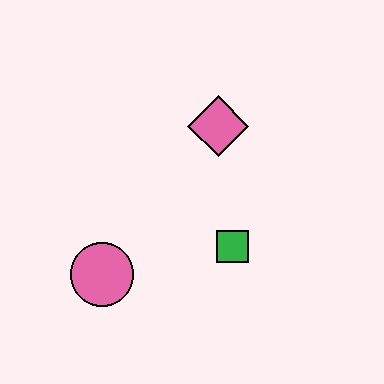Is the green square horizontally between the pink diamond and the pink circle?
No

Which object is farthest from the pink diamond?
The pink circle is farthest from the pink diamond.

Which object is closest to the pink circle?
The green square is closest to the pink circle.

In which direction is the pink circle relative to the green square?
The pink circle is to the left of the green square.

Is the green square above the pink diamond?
No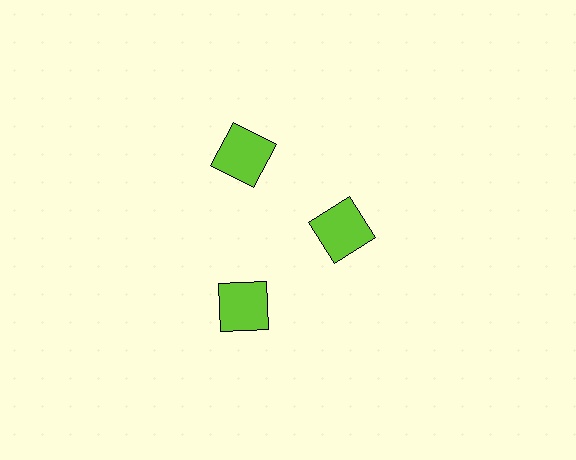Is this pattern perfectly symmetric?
No. The 3 lime squares are arranged in a ring, but one element near the 3 o'clock position is pulled inward toward the center, breaking the 3-fold rotational symmetry.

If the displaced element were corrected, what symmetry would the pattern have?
It would have 3-fold rotational symmetry — the pattern would map onto itself every 120 degrees.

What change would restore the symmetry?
The symmetry would be restored by moving it outward, back onto the ring so that all 3 squares sit at equal angles and equal distance from the center.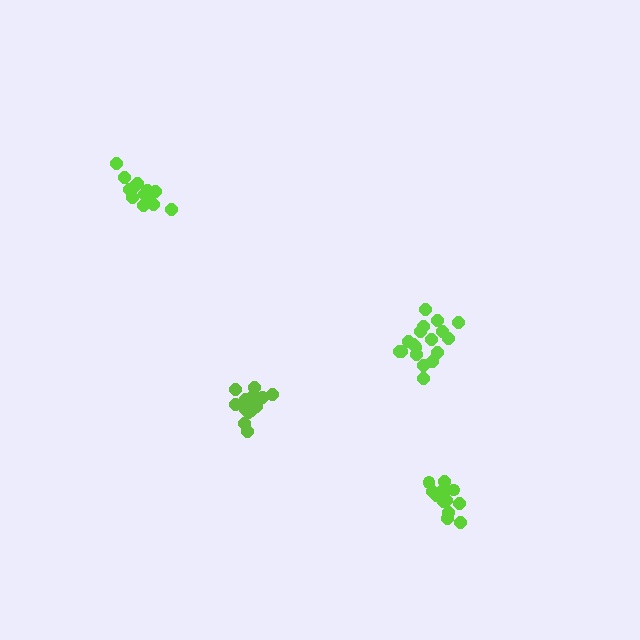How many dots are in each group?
Group 1: 16 dots, Group 2: 18 dots, Group 3: 14 dots, Group 4: 14 dots (62 total).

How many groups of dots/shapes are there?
There are 4 groups.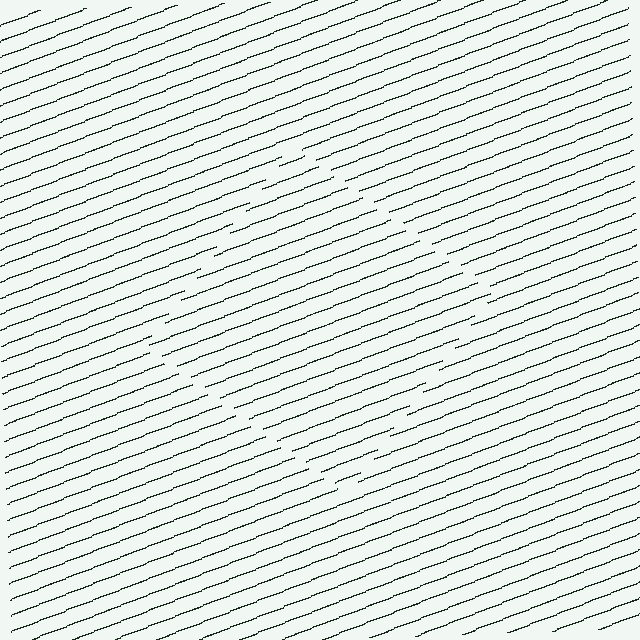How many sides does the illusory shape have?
4 sides — the line-ends trace a square.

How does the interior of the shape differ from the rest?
The interior of the shape contains the same grating, shifted by half a period — the contour is defined by the phase discontinuity where line-ends from the inner and outer gratings abut.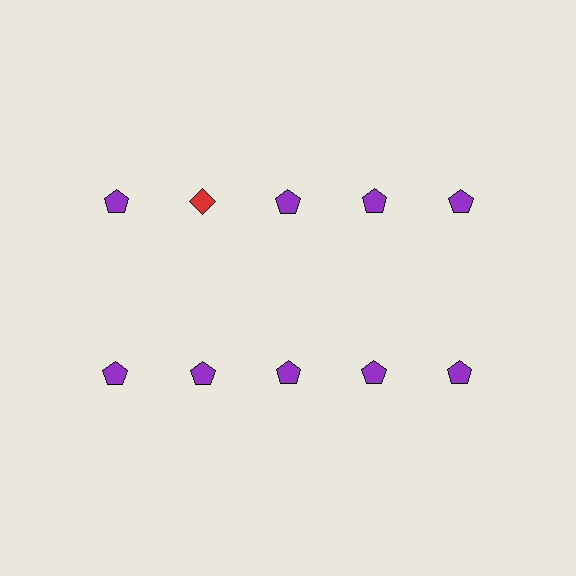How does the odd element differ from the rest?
It differs in both color (red instead of purple) and shape (diamond instead of pentagon).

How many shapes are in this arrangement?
There are 10 shapes arranged in a grid pattern.